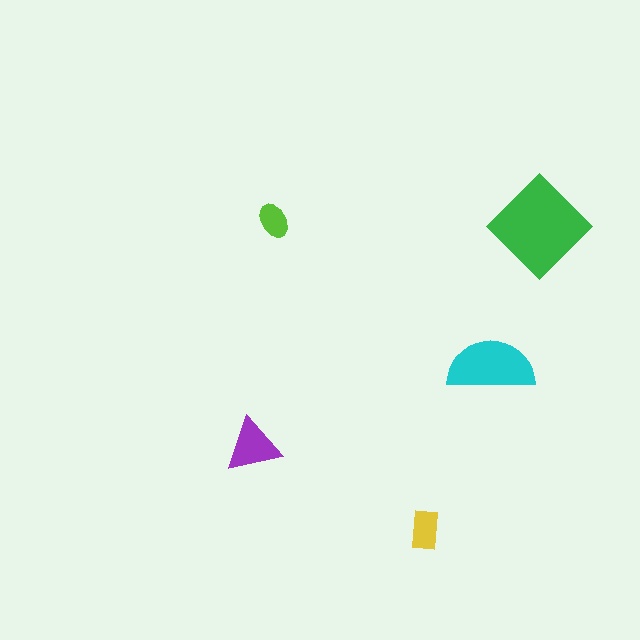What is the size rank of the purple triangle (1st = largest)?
3rd.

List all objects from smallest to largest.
The lime ellipse, the yellow rectangle, the purple triangle, the cyan semicircle, the green diamond.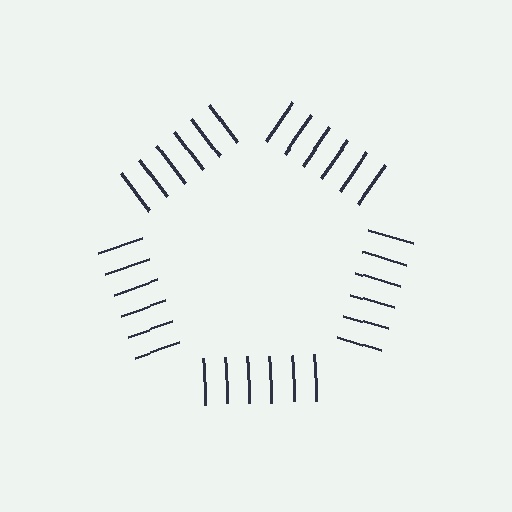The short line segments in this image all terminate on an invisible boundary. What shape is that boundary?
An illusory pentagon — the line segments terminate on its edges but no continuous stroke is drawn.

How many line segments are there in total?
30 — 6 along each of the 5 edges.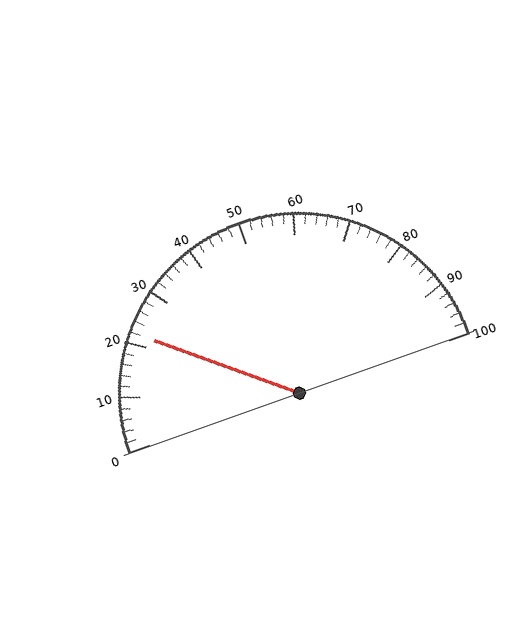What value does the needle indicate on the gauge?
The needle indicates approximately 22.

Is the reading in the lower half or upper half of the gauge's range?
The reading is in the lower half of the range (0 to 100).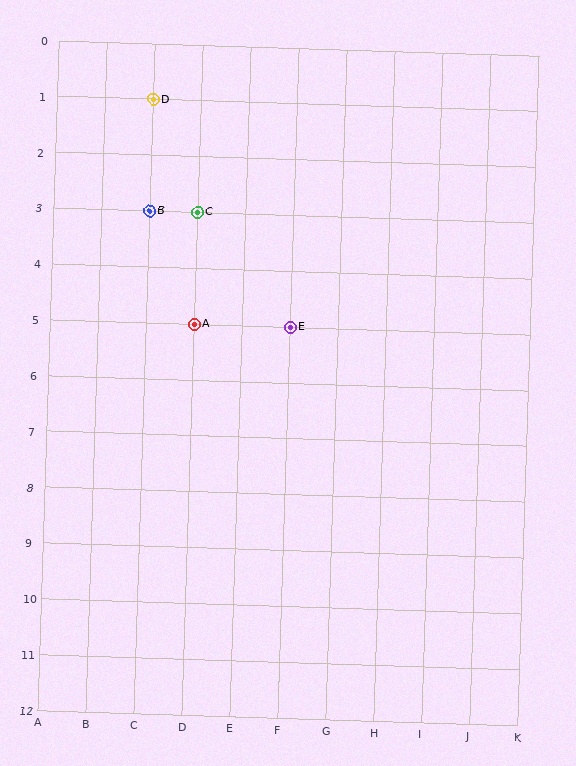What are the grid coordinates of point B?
Point B is at grid coordinates (C, 3).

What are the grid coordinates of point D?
Point D is at grid coordinates (C, 1).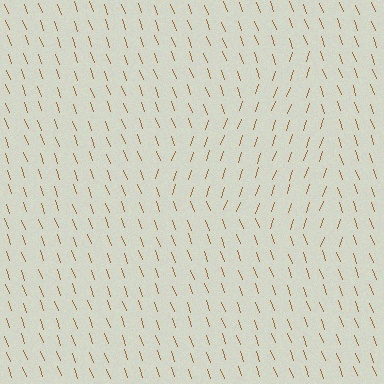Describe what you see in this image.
The image is filled with small brown line segments. A triangle region in the image has lines oriented differently from the surrounding lines, creating a visible texture boundary.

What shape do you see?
I see a triangle.